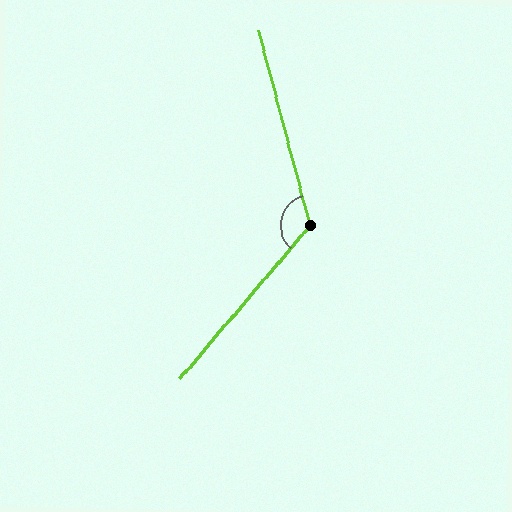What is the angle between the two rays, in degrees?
Approximately 125 degrees.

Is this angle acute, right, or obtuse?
It is obtuse.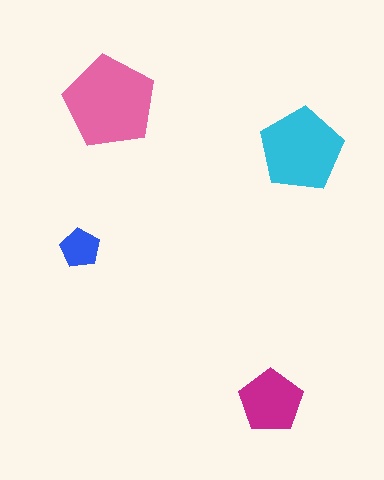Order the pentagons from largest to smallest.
the pink one, the cyan one, the magenta one, the blue one.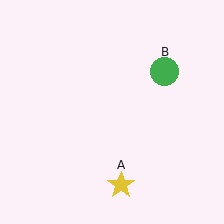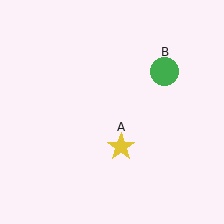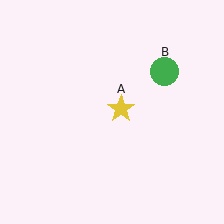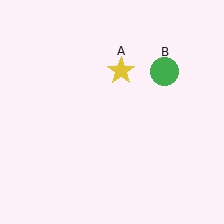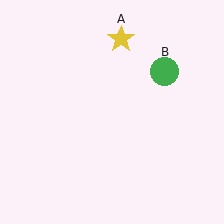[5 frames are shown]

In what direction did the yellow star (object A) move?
The yellow star (object A) moved up.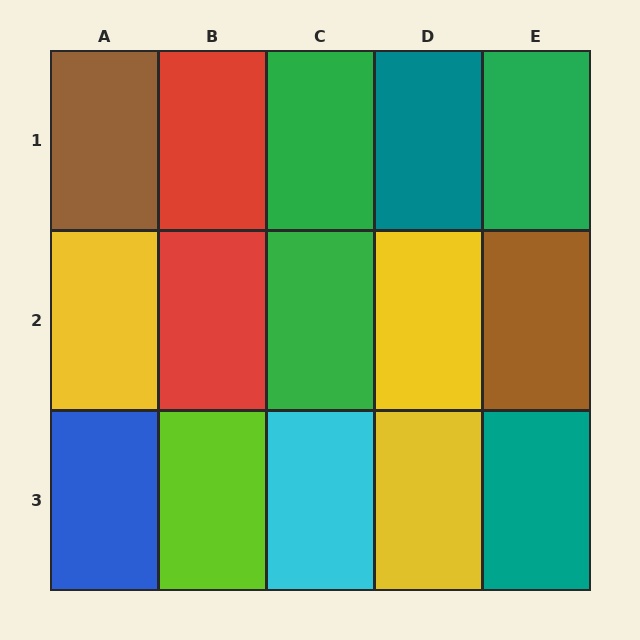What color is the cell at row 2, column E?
Brown.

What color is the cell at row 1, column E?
Green.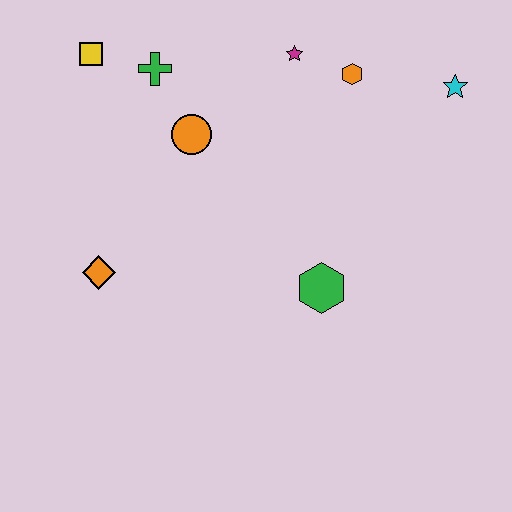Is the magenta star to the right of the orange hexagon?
No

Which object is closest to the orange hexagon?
The magenta star is closest to the orange hexagon.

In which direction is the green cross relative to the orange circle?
The green cross is above the orange circle.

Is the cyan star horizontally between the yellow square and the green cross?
No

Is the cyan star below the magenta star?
Yes